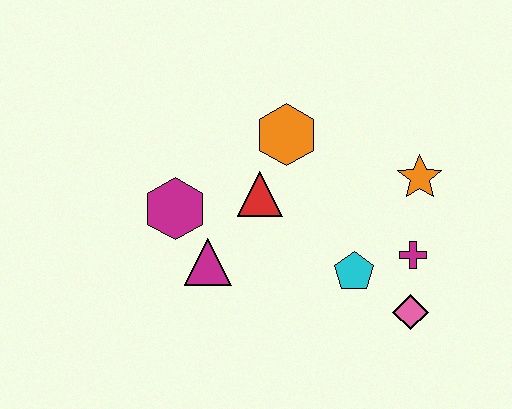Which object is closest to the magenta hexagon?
The magenta triangle is closest to the magenta hexagon.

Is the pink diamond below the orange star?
Yes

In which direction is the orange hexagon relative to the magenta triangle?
The orange hexagon is above the magenta triangle.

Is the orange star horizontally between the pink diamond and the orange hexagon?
No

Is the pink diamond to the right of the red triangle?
Yes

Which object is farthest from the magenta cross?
The magenta hexagon is farthest from the magenta cross.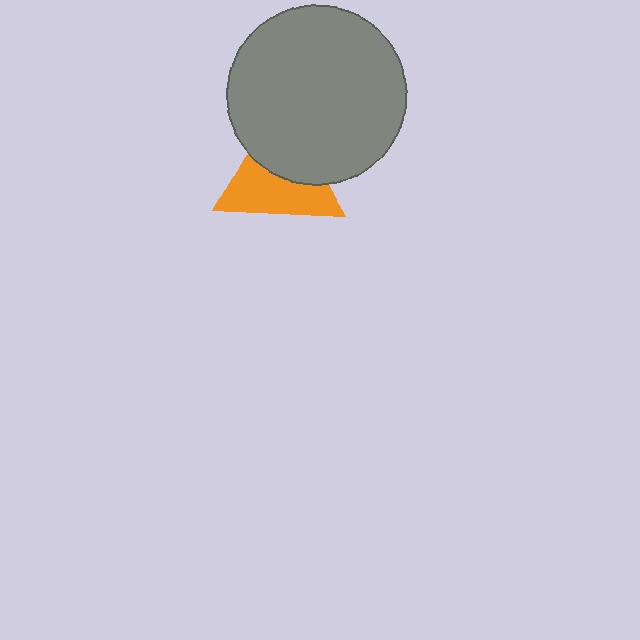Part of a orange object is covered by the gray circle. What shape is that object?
It is a triangle.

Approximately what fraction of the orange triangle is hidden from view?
Roughly 45% of the orange triangle is hidden behind the gray circle.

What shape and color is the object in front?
The object in front is a gray circle.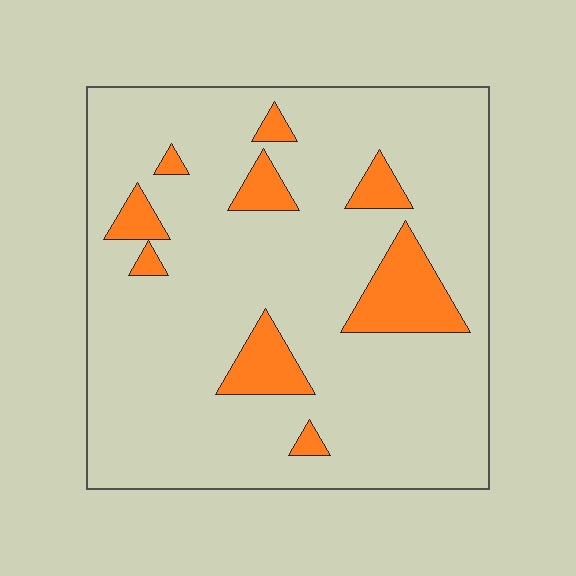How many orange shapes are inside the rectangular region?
9.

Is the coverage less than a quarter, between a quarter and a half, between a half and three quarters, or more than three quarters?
Less than a quarter.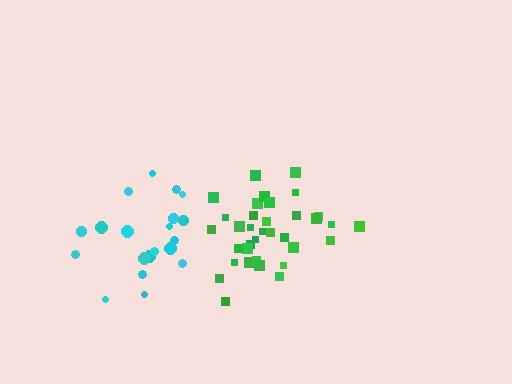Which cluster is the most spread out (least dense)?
Cyan.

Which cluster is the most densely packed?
Green.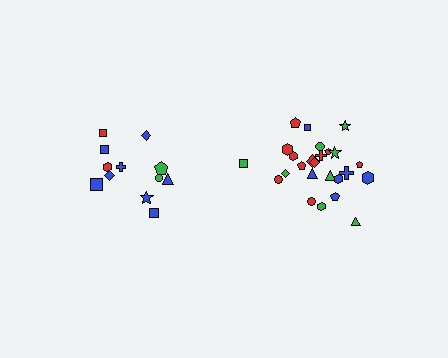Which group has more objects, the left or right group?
The right group.